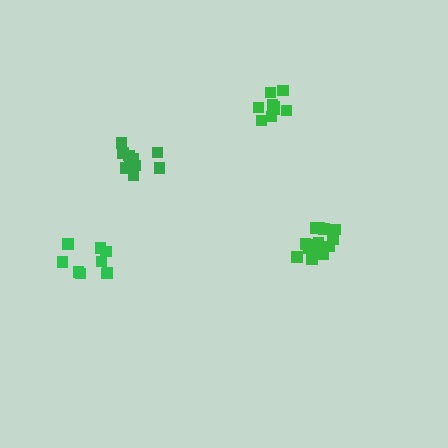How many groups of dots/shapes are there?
There are 4 groups.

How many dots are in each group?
Group 1: 11 dots, Group 2: 14 dots, Group 3: 9 dots, Group 4: 9 dots (43 total).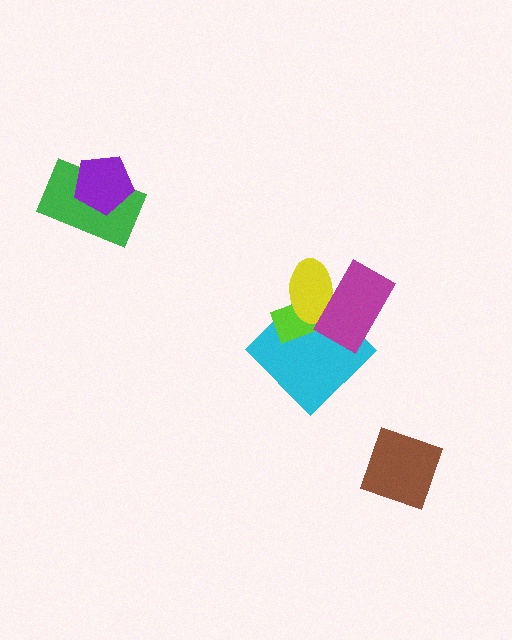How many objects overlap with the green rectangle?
1 object overlaps with the green rectangle.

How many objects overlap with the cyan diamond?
3 objects overlap with the cyan diamond.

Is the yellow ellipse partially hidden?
Yes, it is partially covered by another shape.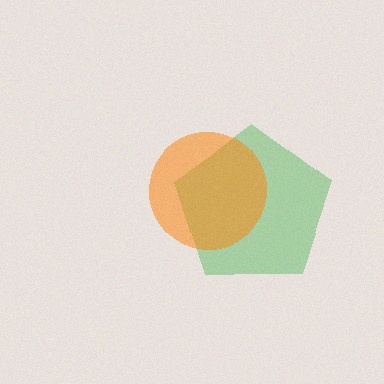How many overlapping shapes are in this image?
There are 2 overlapping shapes in the image.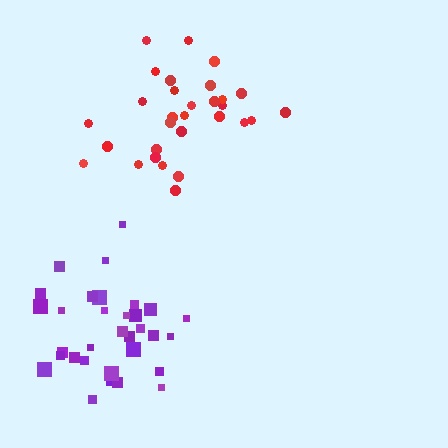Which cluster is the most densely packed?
Purple.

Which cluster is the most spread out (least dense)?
Red.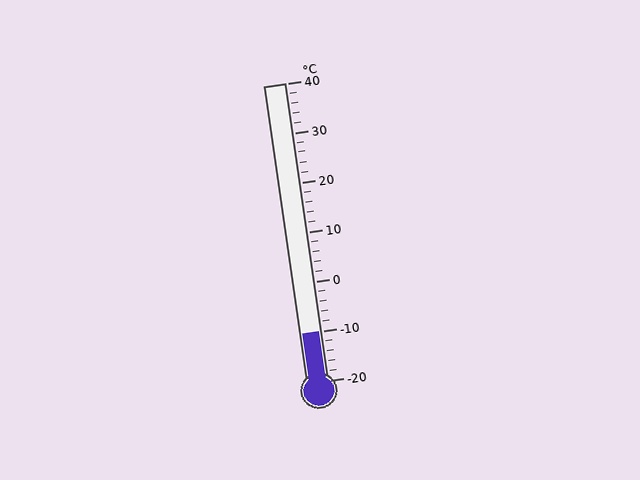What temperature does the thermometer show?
The thermometer shows approximately -10°C.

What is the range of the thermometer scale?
The thermometer scale ranges from -20°C to 40°C.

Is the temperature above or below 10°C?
The temperature is below 10°C.